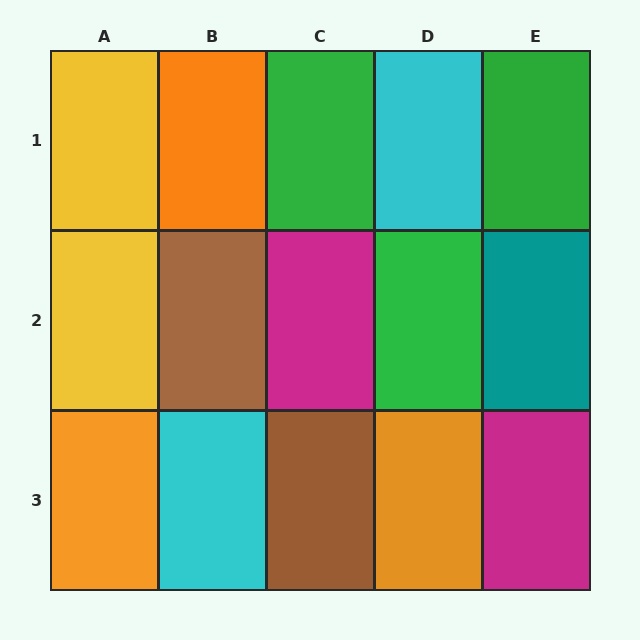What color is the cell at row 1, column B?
Orange.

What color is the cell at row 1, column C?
Green.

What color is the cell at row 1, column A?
Yellow.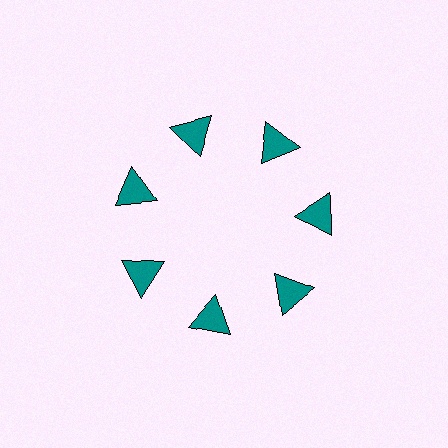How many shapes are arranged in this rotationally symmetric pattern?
There are 7 shapes, arranged in 7 groups of 1.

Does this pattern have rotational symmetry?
Yes, this pattern has 7-fold rotational symmetry. It looks the same after rotating 51 degrees around the center.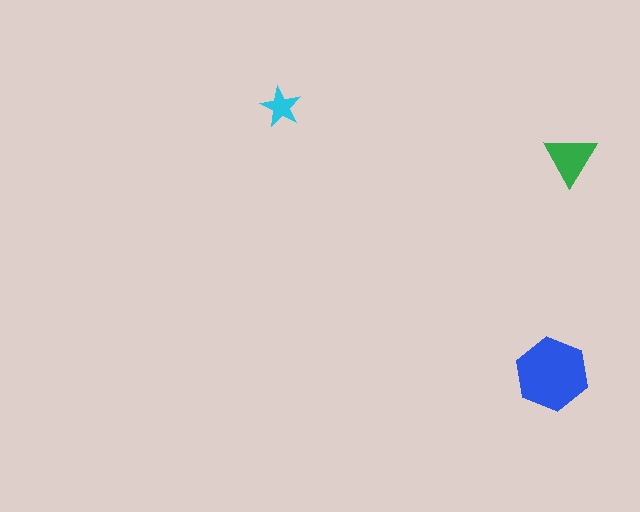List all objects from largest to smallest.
The blue hexagon, the green triangle, the cyan star.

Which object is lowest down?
The blue hexagon is bottommost.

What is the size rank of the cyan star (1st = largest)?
3rd.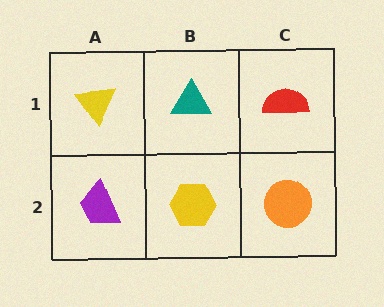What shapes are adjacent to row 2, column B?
A teal triangle (row 1, column B), a purple trapezoid (row 2, column A), an orange circle (row 2, column C).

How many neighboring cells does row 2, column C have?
2.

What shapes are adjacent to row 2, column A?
A yellow triangle (row 1, column A), a yellow hexagon (row 2, column B).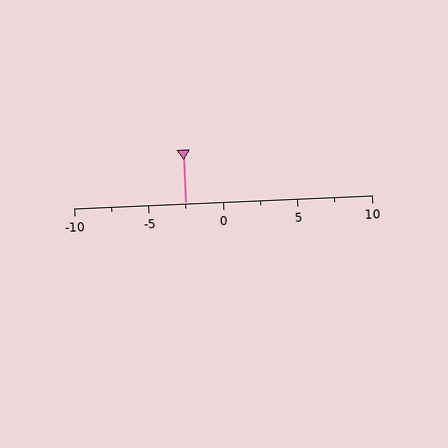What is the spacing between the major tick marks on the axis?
The major ticks are spaced 5 apart.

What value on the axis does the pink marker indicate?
The marker indicates approximately -2.5.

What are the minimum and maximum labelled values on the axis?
The axis runs from -10 to 10.